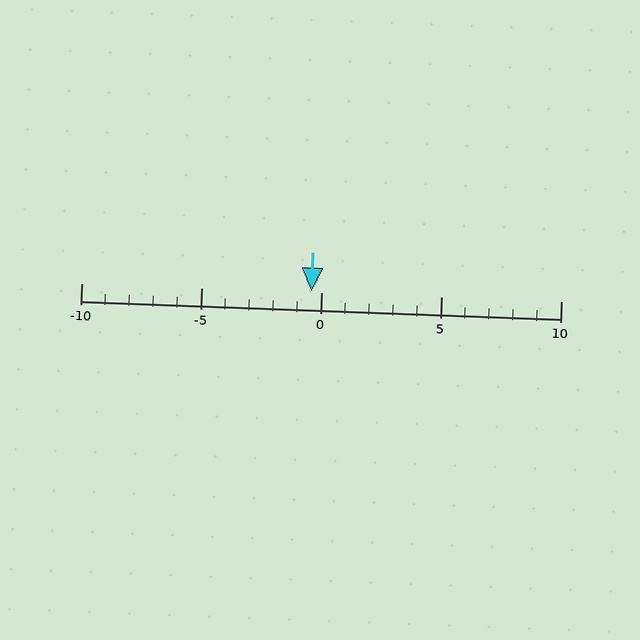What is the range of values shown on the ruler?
The ruler shows values from -10 to 10.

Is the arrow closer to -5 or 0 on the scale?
The arrow is closer to 0.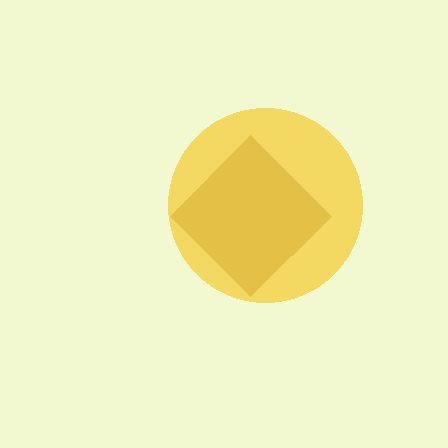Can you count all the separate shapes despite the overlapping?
Yes, there are 2 separate shapes.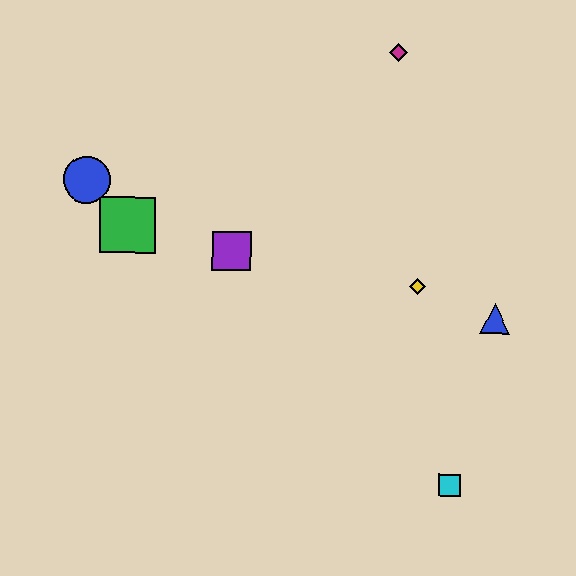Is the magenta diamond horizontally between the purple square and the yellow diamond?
Yes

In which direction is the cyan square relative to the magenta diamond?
The cyan square is below the magenta diamond.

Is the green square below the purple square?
No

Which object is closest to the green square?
The blue circle is closest to the green square.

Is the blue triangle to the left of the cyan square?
No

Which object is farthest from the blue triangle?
The blue circle is farthest from the blue triangle.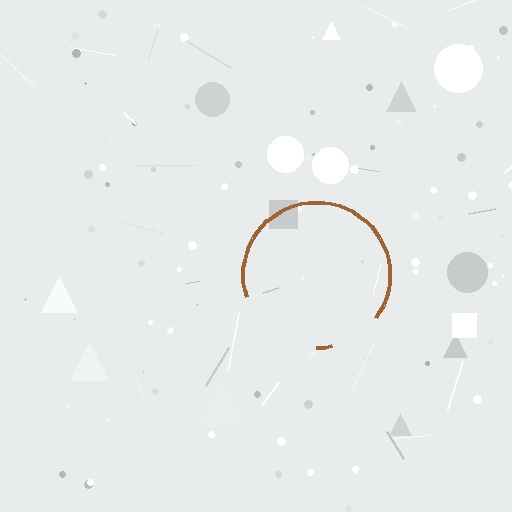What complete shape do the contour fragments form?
The contour fragments form a circle.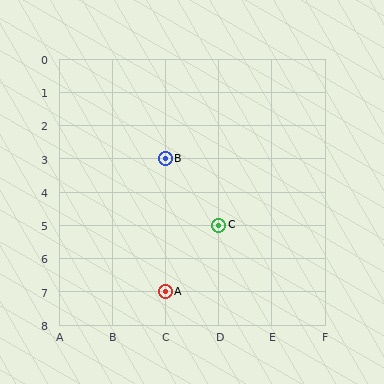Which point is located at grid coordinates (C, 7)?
Point A is at (C, 7).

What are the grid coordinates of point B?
Point B is at grid coordinates (C, 3).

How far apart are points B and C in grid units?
Points B and C are 1 column and 2 rows apart (about 2.2 grid units diagonally).